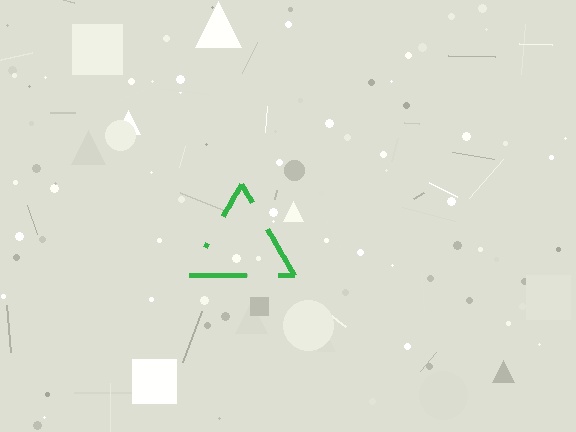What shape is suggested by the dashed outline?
The dashed outline suggests a triangle.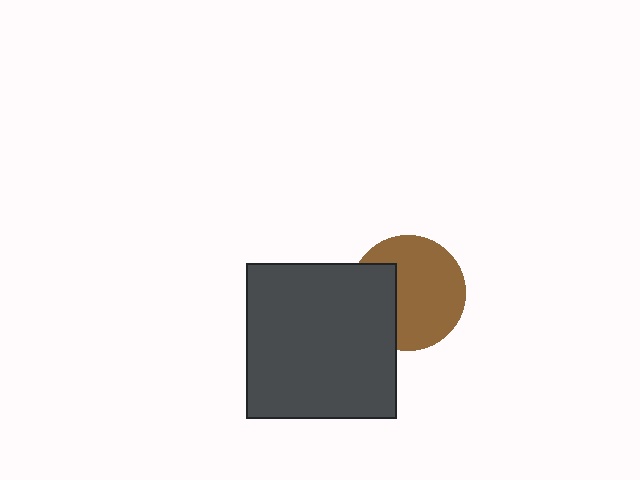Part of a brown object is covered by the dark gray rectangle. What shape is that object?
It is a circle.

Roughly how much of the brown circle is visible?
Most of it is visible (roughly 68%).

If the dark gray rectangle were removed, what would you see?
You would see the complete brown circle.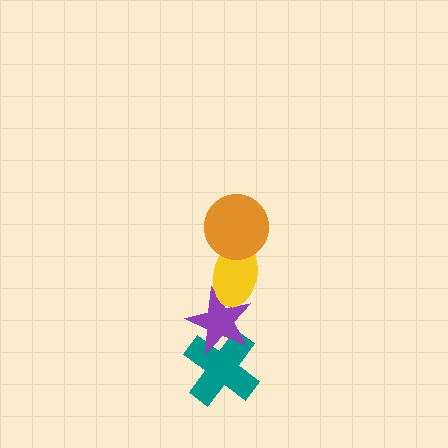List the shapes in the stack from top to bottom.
From top to bottom: the orange circle, the yellow ellipse, the purple star, the teal cross.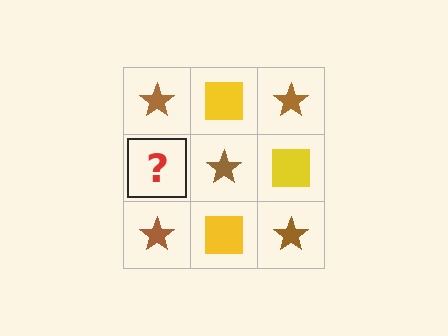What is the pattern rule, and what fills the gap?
The rule is that it alternates brown star and yellow square in a checkerboard pattern. The gap should be filled with a yellow square.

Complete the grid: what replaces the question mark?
The question mark should be replaced with a yellow square.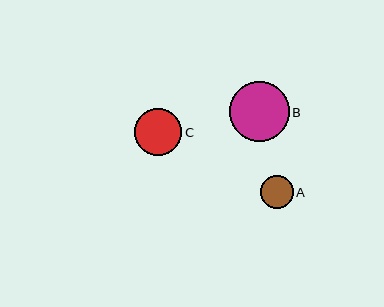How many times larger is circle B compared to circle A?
Circle B is approximately 1.8 times the size of circle A.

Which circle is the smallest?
Circle A is the smallest with a size of approximately 33 pixels.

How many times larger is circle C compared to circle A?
Circle C is approximately 1.4 times the size of circle A.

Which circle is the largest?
Circle B is the largest with a size of approximately 60 pixels.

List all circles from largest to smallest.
From largest to smallest: B, C, A.